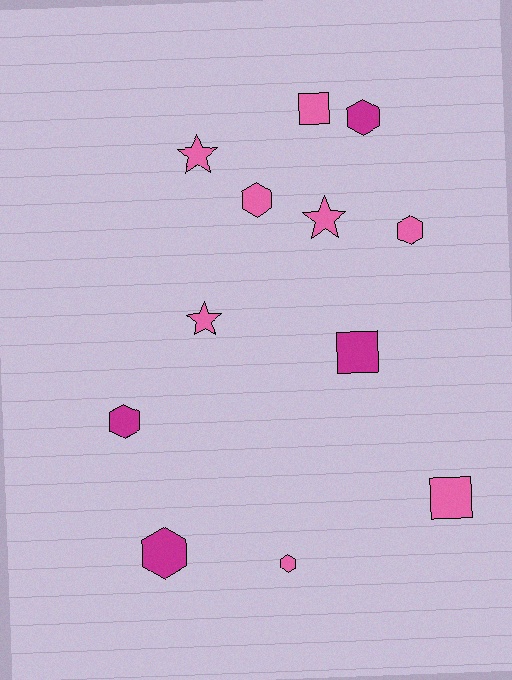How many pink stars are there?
There are 3 pink stars.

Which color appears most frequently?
Pink, with 8 objects.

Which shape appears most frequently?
Hexagon, with 6 objects.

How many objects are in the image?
There are 12 objects.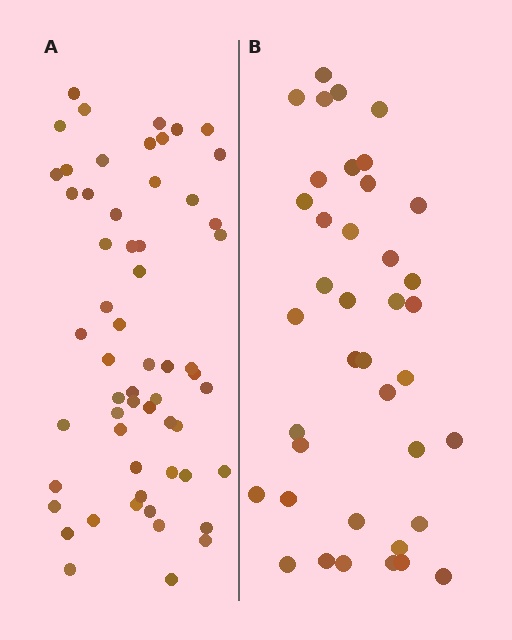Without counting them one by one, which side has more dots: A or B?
Region A (the left region) has more dots.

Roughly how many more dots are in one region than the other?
Region A has approximately 20 more dots than region B.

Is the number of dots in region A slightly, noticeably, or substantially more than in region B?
Region A has substantially more. The ratio is roughly 1.5 to 1.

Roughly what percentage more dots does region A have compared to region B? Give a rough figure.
About 50% more.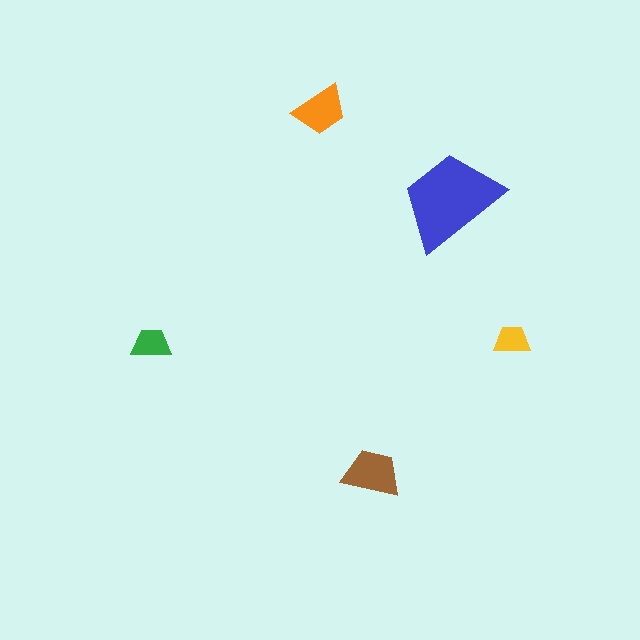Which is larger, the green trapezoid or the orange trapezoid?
The orange one.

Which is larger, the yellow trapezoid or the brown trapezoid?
The brown one.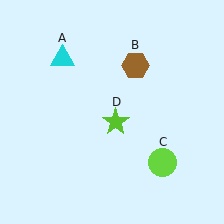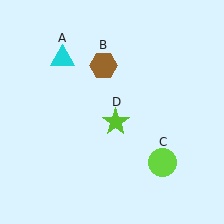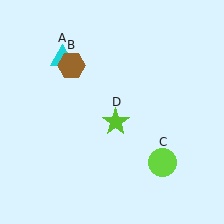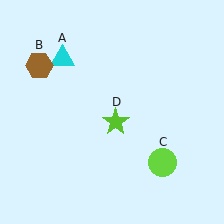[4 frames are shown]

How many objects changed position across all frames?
1 object changed position: brown hexagon (object B).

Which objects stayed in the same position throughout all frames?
Cyan triangle (object A) and lime circle (object C) and lime star (object D) remained stationary.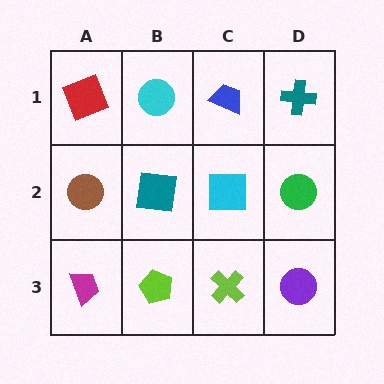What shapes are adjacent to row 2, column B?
A cyan circle (row 1, column B), a lime pentagon (row 3, column B), a brown circle (row 2, column A), a cyan square (row 2, column C).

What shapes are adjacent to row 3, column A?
A brown circle (row 2, column A), a lime pentagon (row 3, column B).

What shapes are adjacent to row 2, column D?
A teal cross (row 1, column D), a purple circle (row 3, column D), a cyan square (row 2, column C).